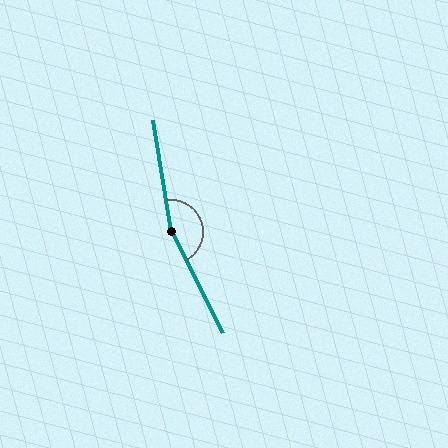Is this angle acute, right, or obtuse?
It is obtuse.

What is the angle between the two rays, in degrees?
Approximately 162 degrees.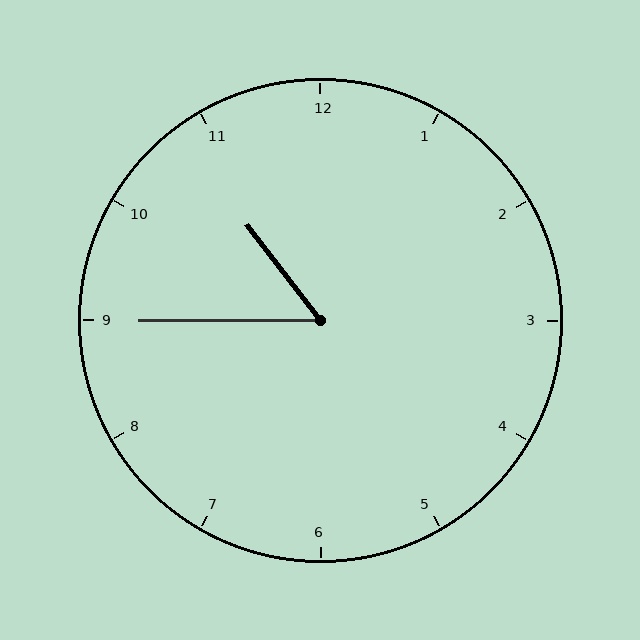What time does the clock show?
10:45.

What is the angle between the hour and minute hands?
Approximately 52 degrees.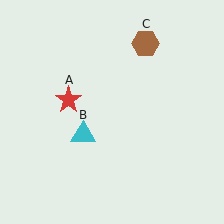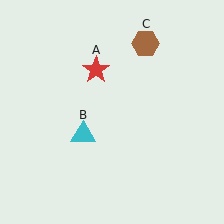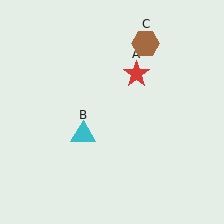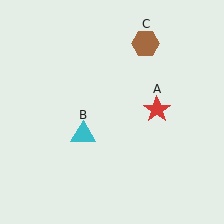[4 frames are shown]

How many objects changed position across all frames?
1 object changed position: red star (object A).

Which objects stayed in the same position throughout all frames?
Cyan triangle (object B) and brown hexagon (object C) remained stationary.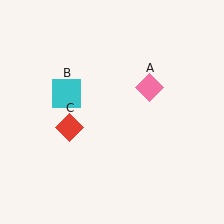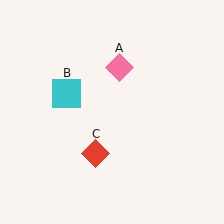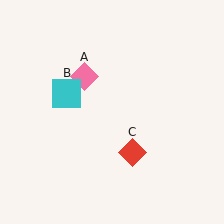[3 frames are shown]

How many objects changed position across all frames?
2 objects changed position: pink diamond (object A), red diamond (object C).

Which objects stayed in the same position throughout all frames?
Cyan square (object B) remained stationary.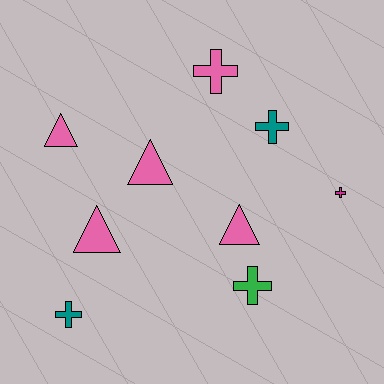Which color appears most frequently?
Pink, with 5 objects.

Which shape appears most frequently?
Cross, with 5 objects.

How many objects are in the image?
There are 9 objects.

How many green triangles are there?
There are no green triangles.